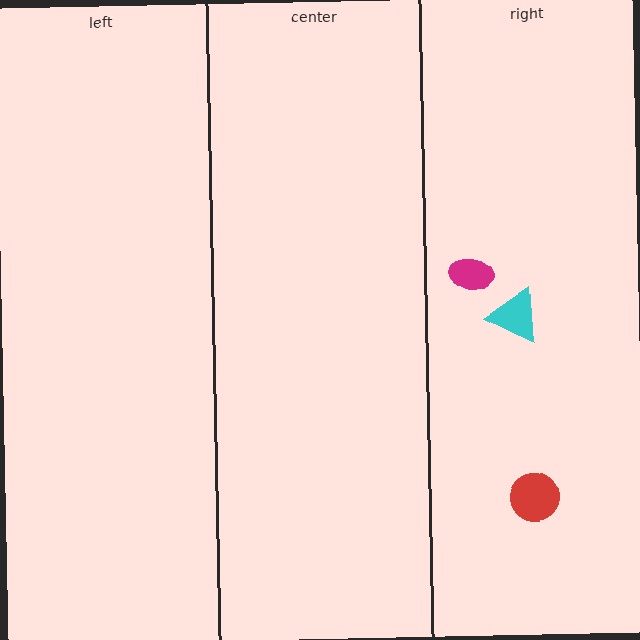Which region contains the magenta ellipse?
The right region.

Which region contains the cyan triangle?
The right region.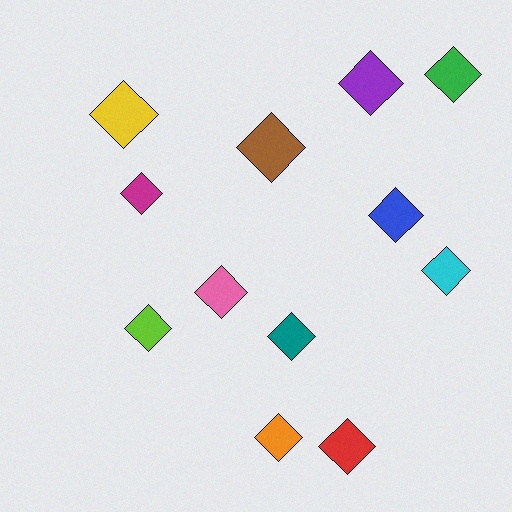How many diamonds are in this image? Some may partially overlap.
There are 12 diamonds.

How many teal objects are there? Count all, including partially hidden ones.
There is 1 teal object.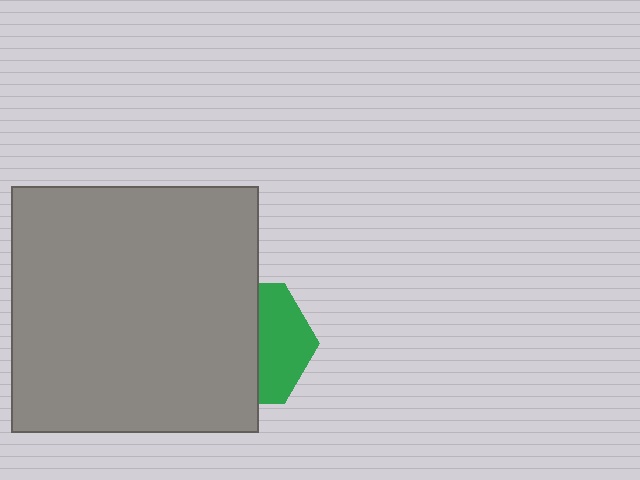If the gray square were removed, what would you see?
You would see the complete green hexagon.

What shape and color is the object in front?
The object in front is a gray square.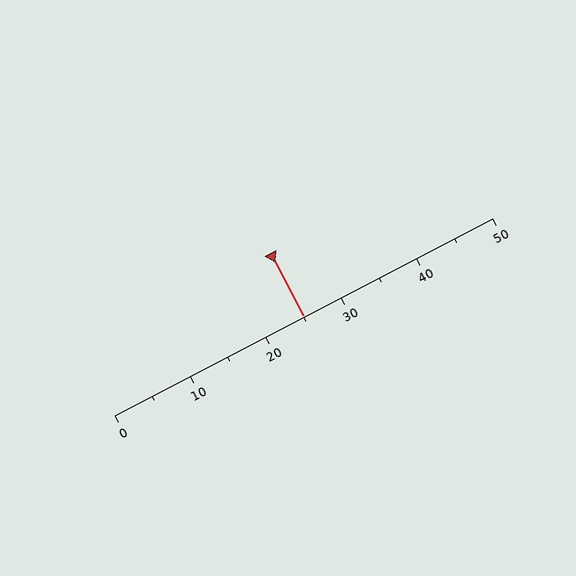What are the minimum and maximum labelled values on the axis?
The axis runs from 0 to 50.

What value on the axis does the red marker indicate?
The marker indicates approximately 25.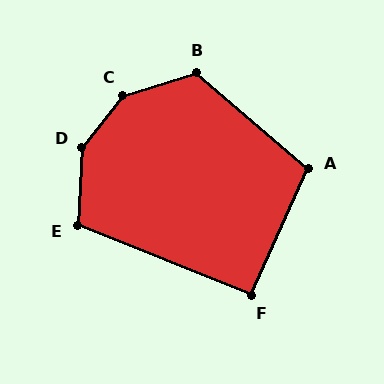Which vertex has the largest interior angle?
C, at approximately 145 degrees.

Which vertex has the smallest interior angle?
F, at approximately 92 degrees.